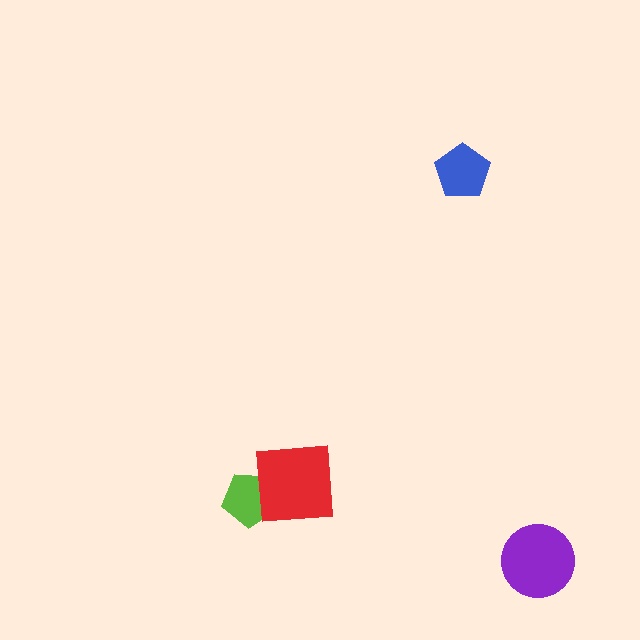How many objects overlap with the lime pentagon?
1 object overlaps with the lime pentagon.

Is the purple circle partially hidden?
No, no other shape covers it.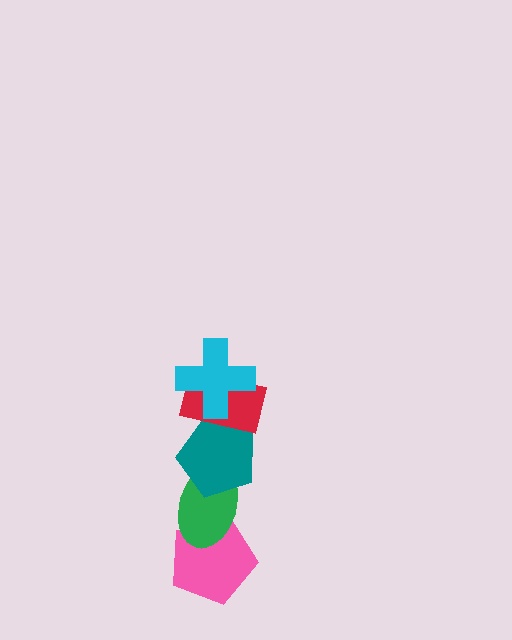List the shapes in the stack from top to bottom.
From top to bottom: the cyan cross, the red rectangle, the teal pentagon, the green ellipse, the pink pentagon.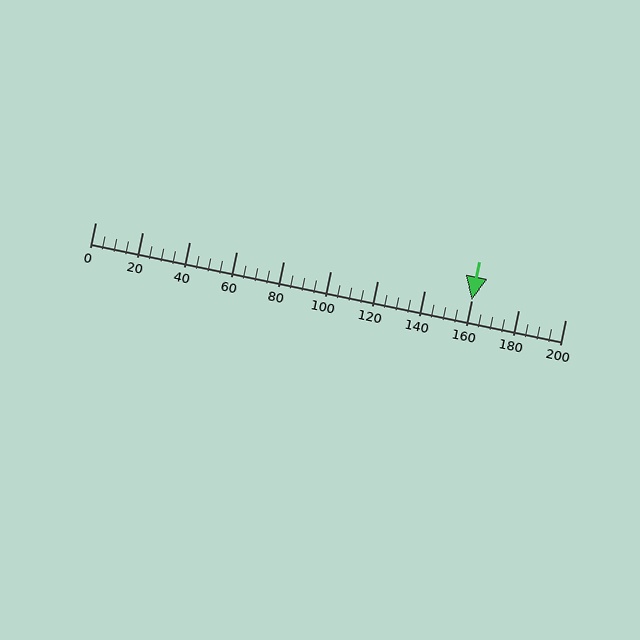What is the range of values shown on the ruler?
The ruler shows values from 0 to 200.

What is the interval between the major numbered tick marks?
The major tick marks are spaced 20 units apart.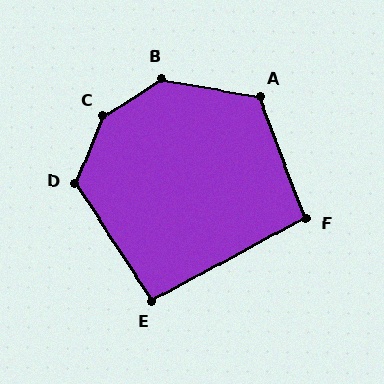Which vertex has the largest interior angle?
C, at approximately 145 degrees.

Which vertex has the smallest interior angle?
E, at approximately 94 degrees.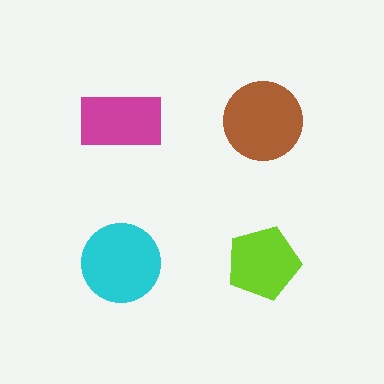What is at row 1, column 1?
A magenta rectangle.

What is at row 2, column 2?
A lime pentagon.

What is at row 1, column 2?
A brown circle.